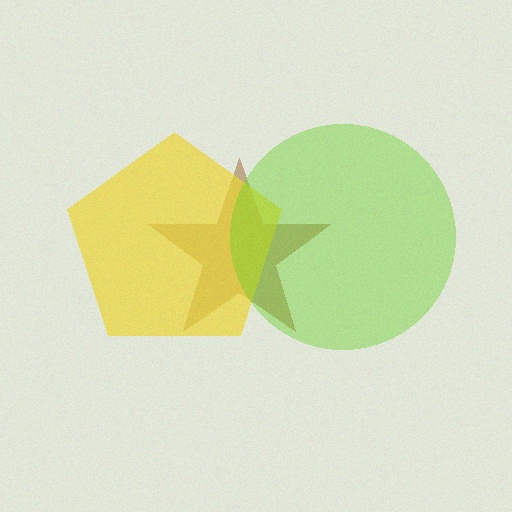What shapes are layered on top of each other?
The layered shapes are: a brown star, a yellow pentagon, a lime circle.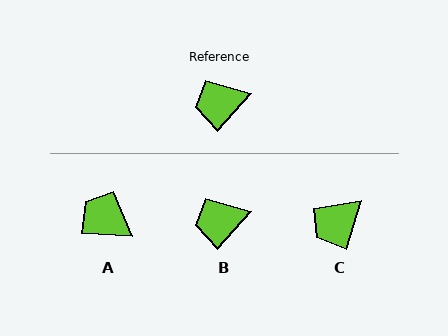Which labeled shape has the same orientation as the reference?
B.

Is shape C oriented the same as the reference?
No, it is off by about 25 degrees.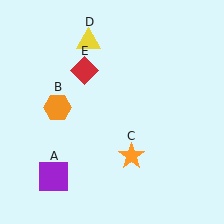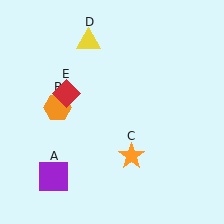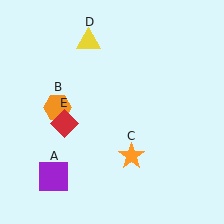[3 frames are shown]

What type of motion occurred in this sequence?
The red diamond (object E) rotated counterclockwise around the center of the scene.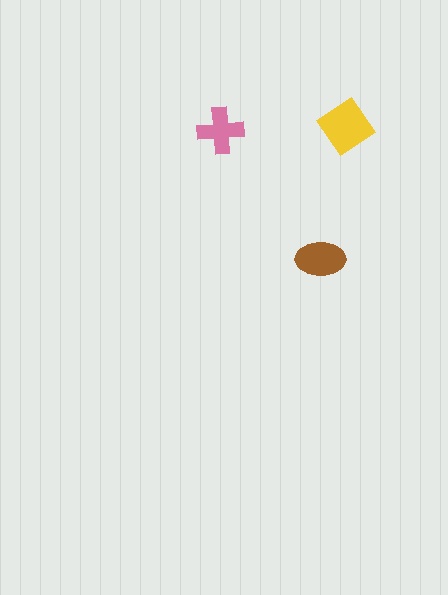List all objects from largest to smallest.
The yellow diamond, the brown ellipse, the pink cross.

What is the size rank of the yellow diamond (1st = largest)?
1st.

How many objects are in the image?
There are 3 objects in the image.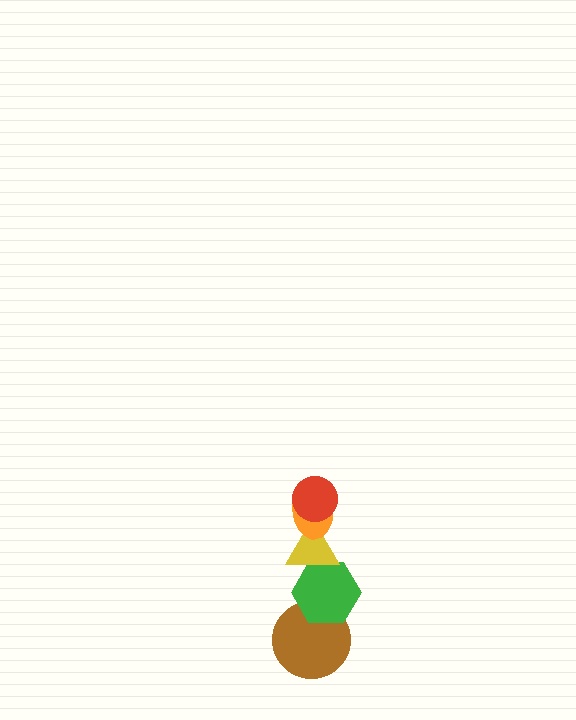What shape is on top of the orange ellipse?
The red circle is on top of the orange ellipse.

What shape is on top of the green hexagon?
The yellow triangle is on top of the green hexagon.